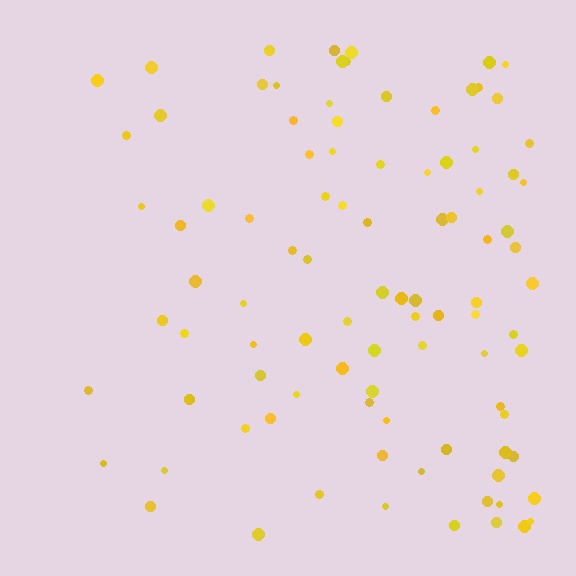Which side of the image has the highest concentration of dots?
The right.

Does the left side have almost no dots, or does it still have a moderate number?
Still a moderate number, just noticeably fewer than the right.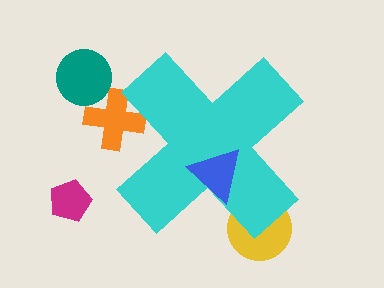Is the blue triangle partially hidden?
No, the blue triangle is fully visible.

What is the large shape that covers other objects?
A cyan cross.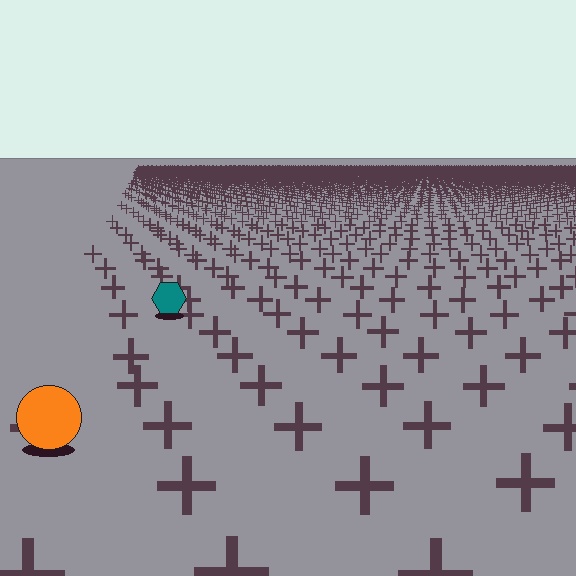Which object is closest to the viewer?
The orange circle is closest. The texture marks near it are larger and more spread out.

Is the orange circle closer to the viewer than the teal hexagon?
Yes. The orange circle is closer — you can tell from the texture gradient: the ground texture is coarser near it.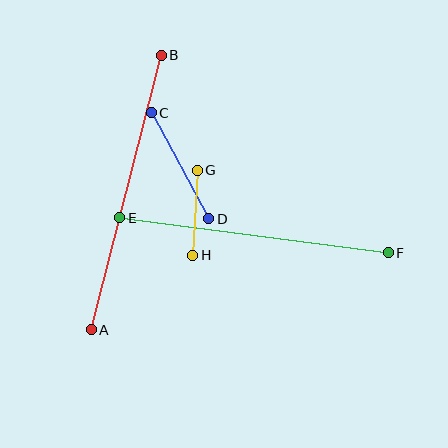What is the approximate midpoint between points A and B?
The midpoint is at approximately (126, 193) pixels.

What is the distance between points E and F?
The distance is approximately 271 pixels.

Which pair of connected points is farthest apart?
Points A and B are farthest apart.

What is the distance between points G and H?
The distance is approximately 85 pixels.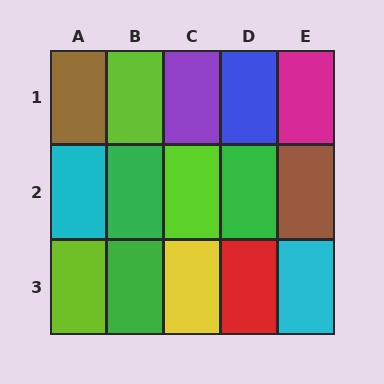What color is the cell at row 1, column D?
Blue.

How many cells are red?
1 cell is red.